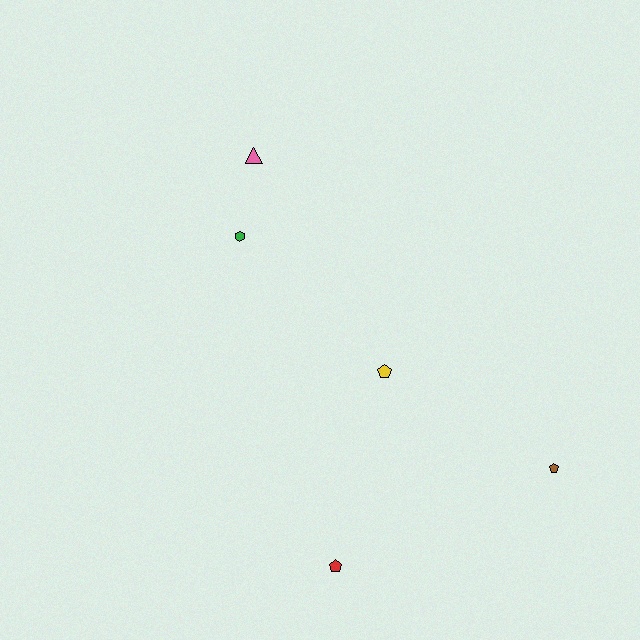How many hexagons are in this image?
There is 1 hexagon.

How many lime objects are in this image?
There are no lime objects.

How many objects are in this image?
There are 5 objects.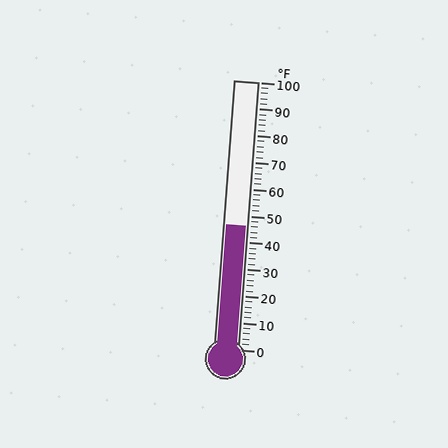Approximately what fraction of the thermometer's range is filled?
The thermometer is filled to approximately 45% of its range.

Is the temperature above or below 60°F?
The temperature is below 60°F.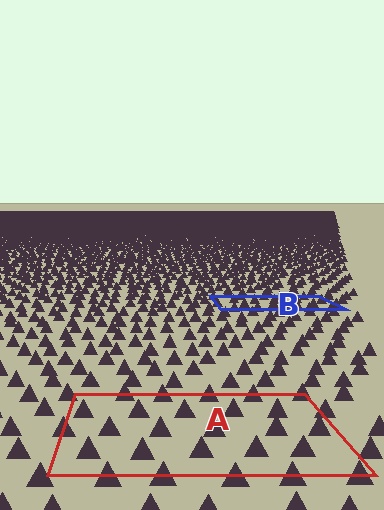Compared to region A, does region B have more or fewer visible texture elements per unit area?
Region B has more texture elements per unit area — they are packed more densely because it is farther away.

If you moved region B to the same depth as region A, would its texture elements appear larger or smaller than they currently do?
They would appear larger. At a closer depth, the same texture elements are projected at a bigger on-screen size.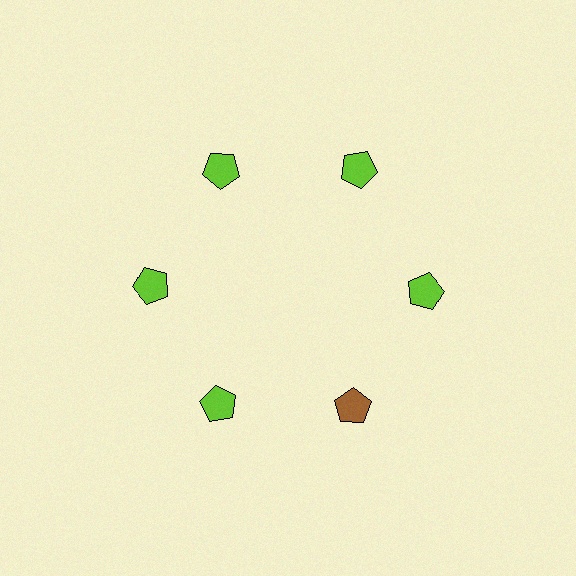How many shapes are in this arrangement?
There are 6 shapes arranged in a ring pattern.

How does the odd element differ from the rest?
It has a different color: brown instead of lime.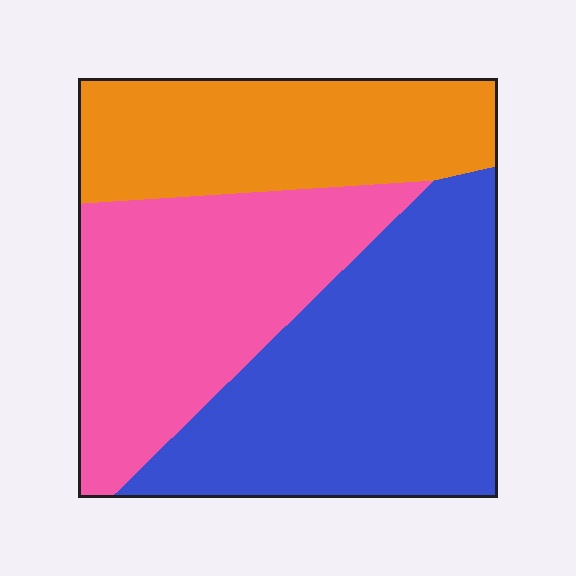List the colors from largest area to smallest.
From largest to smallest: blue, pink, orange.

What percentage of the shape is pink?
Pink takes up about one third (1/3) of the shape.